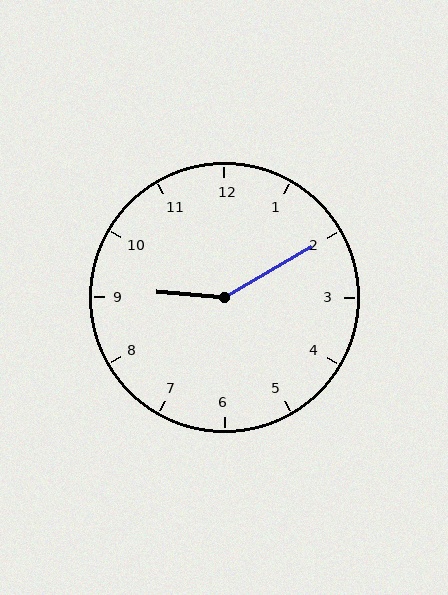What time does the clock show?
9:10.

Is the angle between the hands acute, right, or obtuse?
It is obtuse.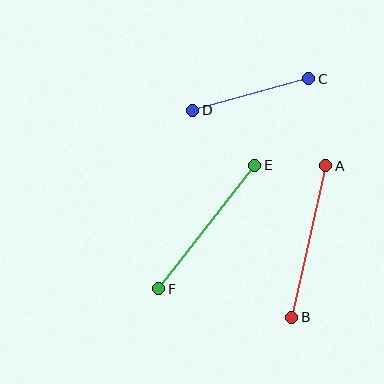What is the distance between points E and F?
The distance is approximately 156 pixels.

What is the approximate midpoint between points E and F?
The midpoint is at approximately (207, 227) pixels.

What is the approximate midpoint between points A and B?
The midpoint is at approximately (309, 241) pixels.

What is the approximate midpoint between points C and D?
The midpoint is at approximately (251, 95) pixels.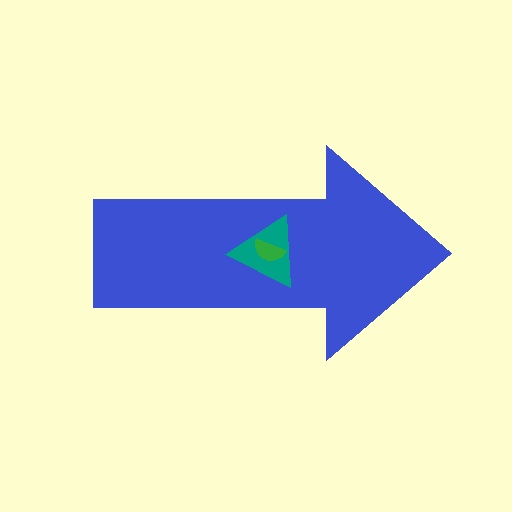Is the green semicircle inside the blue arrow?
Yes.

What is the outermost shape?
The blue arrow.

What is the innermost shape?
The green semicircle.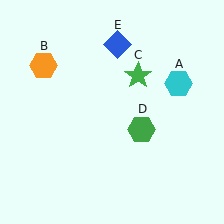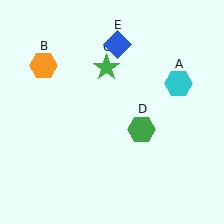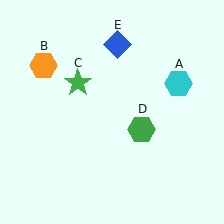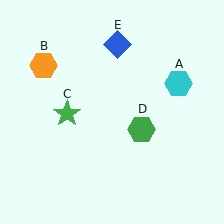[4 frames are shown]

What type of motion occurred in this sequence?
The green star (object C) rotated counterclockwise around the center of the scene.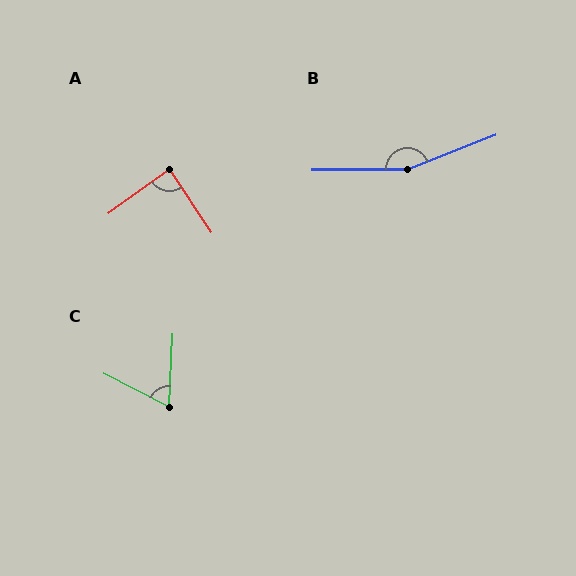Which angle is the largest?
B, at approximately 159 degrees.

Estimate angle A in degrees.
Approximately 88 degrees.